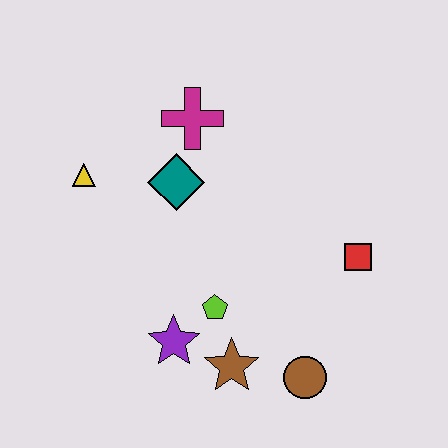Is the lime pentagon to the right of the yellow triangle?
Yes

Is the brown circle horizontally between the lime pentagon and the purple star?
No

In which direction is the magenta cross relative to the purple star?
The magenta cross is above the purple star.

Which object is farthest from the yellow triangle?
The brown circle is farthest from the yellow triangle.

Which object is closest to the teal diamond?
The magenta cross is closest to the teal diamond.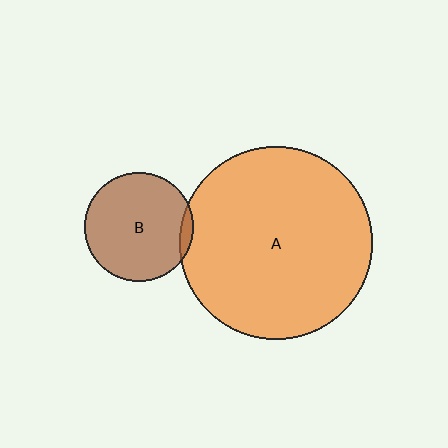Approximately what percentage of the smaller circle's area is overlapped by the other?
Approximately 5%.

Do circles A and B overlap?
Yes.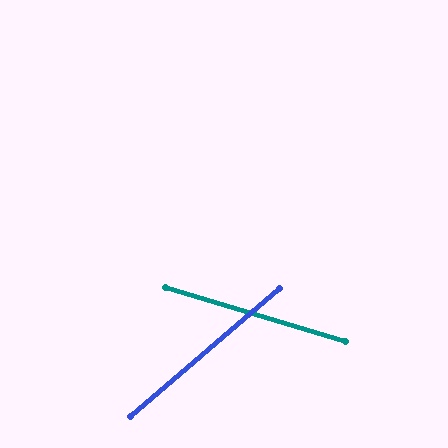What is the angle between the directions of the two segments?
Approximately 57 degrees.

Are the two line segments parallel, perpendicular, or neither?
Neither parallel nor perpendicular — they differ by about 57°.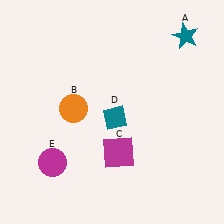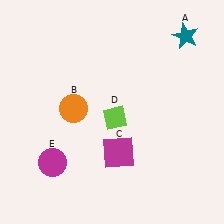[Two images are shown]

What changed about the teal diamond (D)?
In Image 1, D is teal. In Image 2, it changed to lime.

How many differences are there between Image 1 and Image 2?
There is 1 difference between the two images.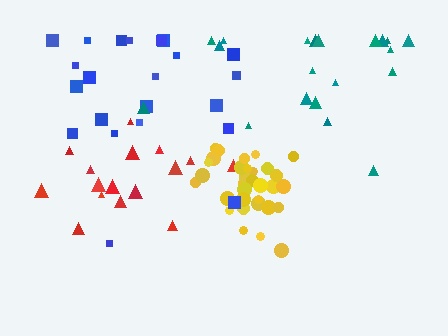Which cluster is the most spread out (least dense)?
Teal.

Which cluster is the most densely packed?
Yellow.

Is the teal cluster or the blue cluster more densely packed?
Blue.